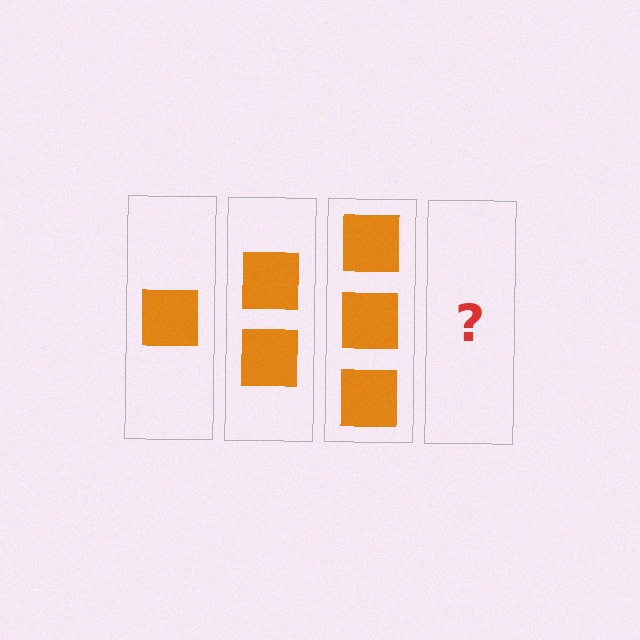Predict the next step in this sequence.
The next step is 4 squares.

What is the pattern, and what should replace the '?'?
The pattern is that each step adds one more square. The '?' should be 4 squares.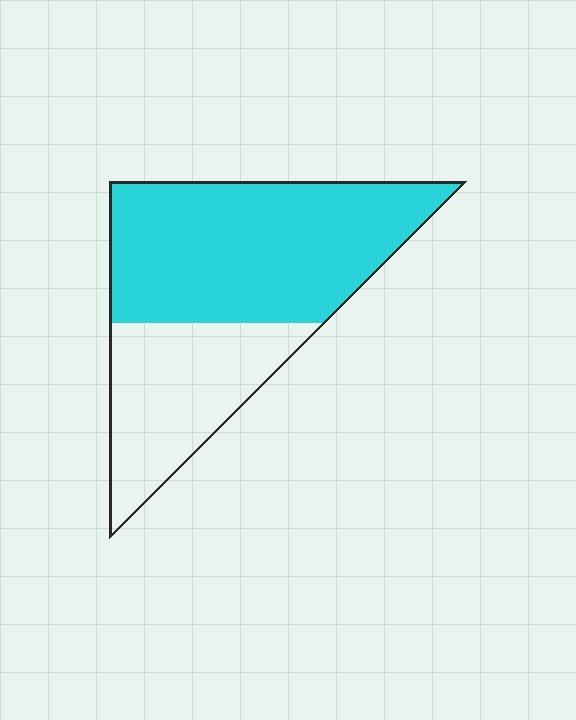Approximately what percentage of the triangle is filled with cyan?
Approximately 65%.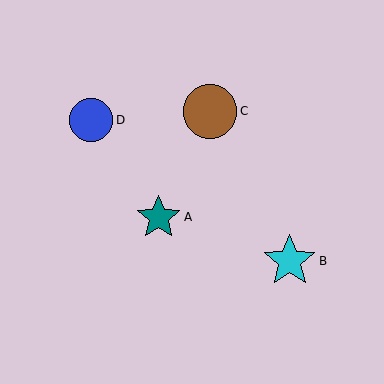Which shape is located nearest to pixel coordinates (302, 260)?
The cyan star (labeled B) at (290, 261) is nearest to that location.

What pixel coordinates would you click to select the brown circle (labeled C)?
Click at (210, 111) to select the brown circle C.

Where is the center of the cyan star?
The center of the cyan star is at (290, 261).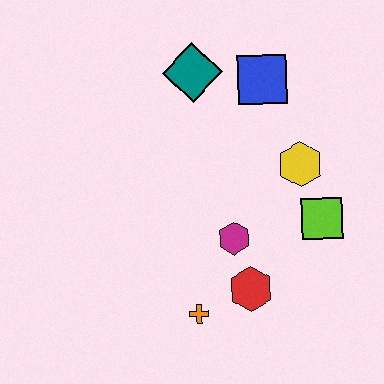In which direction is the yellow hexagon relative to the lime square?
The yellow hexagon is above the lime square.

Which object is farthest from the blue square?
The orange cross is farthest from the blue square.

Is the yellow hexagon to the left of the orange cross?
No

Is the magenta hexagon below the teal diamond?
Yes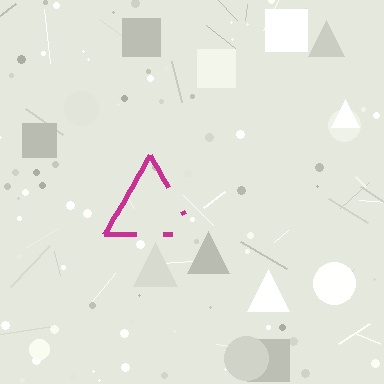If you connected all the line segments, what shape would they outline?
They would outline a triangle.